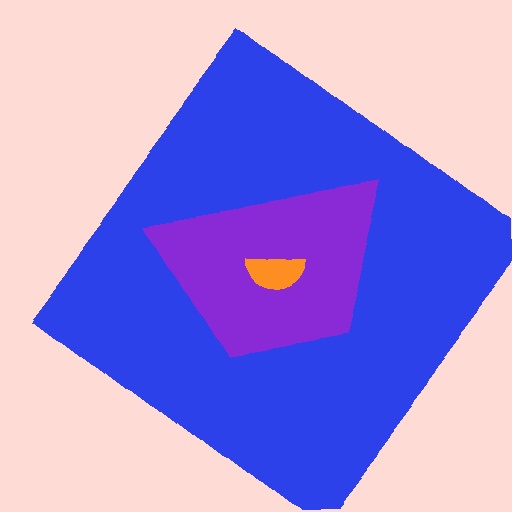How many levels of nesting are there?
3.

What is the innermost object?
The orange semicircle.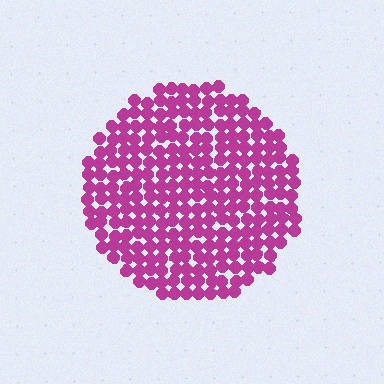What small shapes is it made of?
It is made of small circles.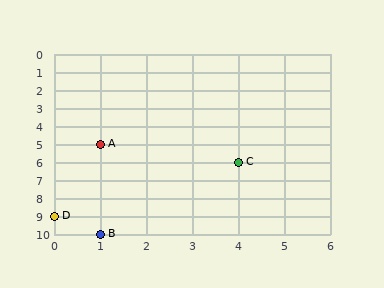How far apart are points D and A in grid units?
Points D and A are 1 column and 4 rows apart (about 4.1 grid units diagonally).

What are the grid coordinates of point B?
Point B is at grid coordinates (1, 10).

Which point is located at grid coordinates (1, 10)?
Point B is at (1, 10).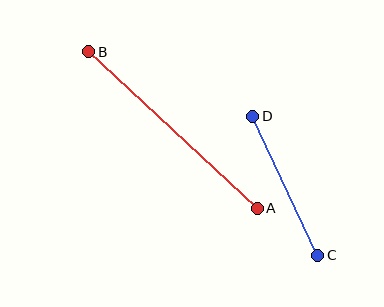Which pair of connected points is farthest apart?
Points A and B are farthest apart.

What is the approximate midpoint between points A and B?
The midpoint is at approximately (173, 130) pixels.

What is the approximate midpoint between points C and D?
The midpoint is at approximately (285, 186) pixels.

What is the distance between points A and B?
The distance is approximately 230 pixels.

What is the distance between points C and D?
The distance is approximately 153 pixels.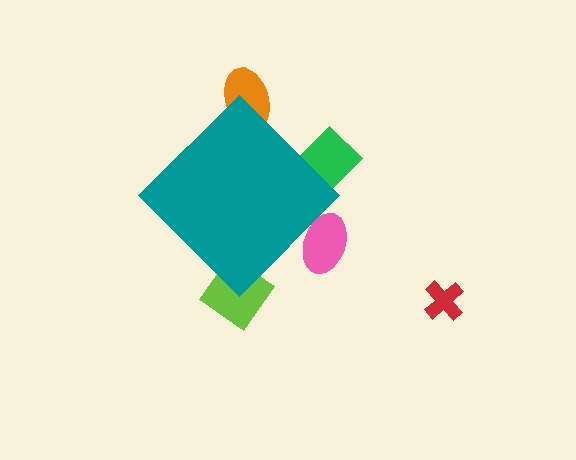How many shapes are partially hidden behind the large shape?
4 shapes are partially hidden.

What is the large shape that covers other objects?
A teal diamond.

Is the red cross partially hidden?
No, the red cross is fully visible.